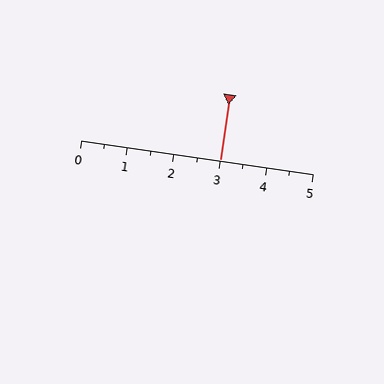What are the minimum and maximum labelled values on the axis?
The axis runs from 0 to 5.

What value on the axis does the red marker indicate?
The marker indicates approximately 3.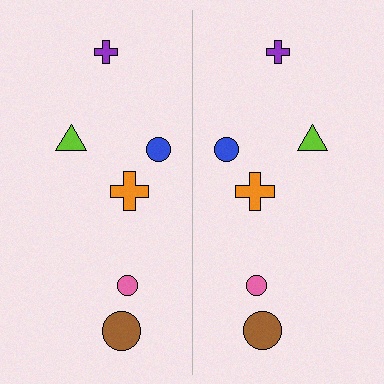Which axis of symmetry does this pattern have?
The pattern has a vertical axis of symmetry running through the center of the image.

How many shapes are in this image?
There are 12 shapes in this image.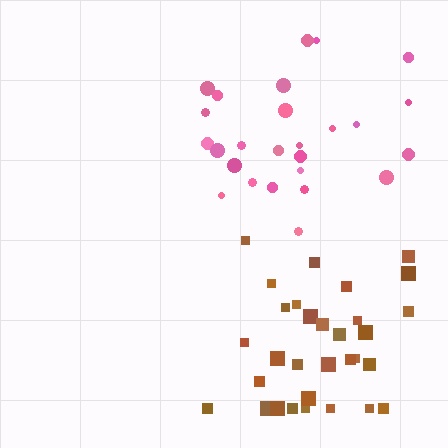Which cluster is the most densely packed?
Brown.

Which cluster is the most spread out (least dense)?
Pink.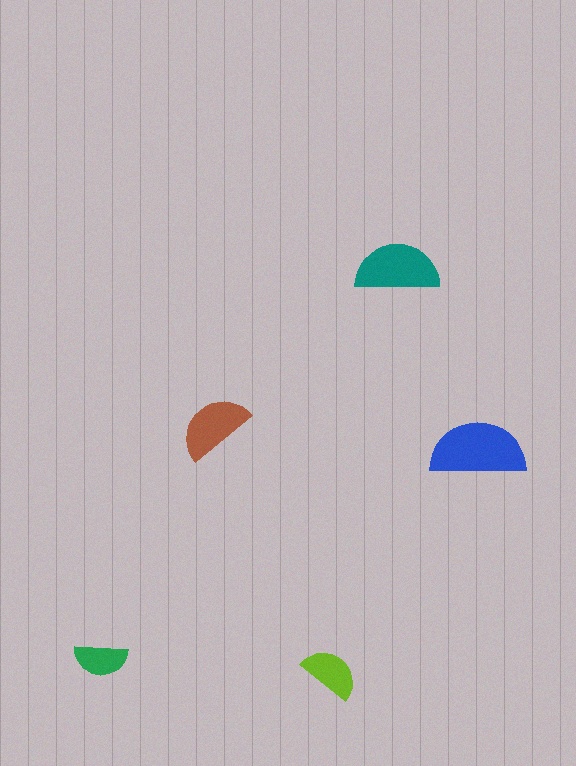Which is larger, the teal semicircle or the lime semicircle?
The teal one.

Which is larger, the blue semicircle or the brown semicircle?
The blue one.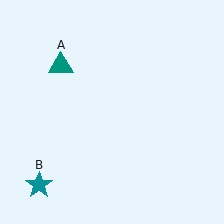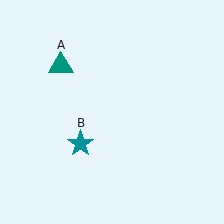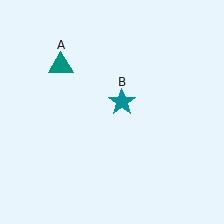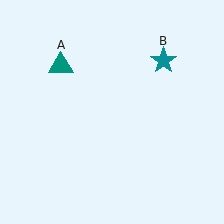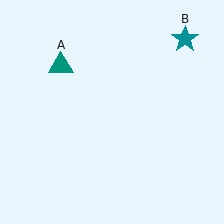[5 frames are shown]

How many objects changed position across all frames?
1 object changed position: teal star (object B).